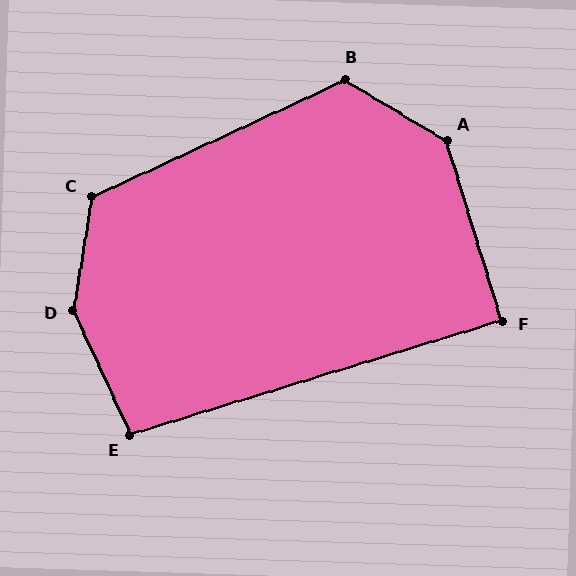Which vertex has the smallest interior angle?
F, at approximately 90 degrees.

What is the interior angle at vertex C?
Approximately 124 degrees (obtuse).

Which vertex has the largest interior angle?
D, at approximately 146 degrees.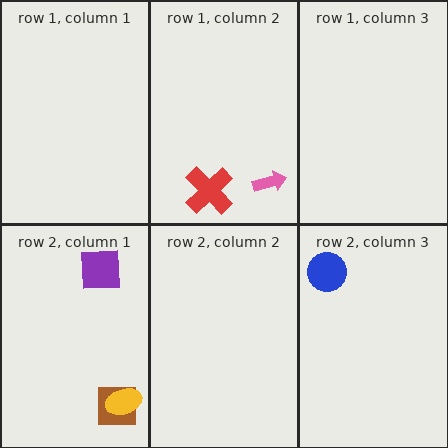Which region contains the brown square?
The row 2, column 1 region.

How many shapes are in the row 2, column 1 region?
3.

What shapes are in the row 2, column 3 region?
The blue circle.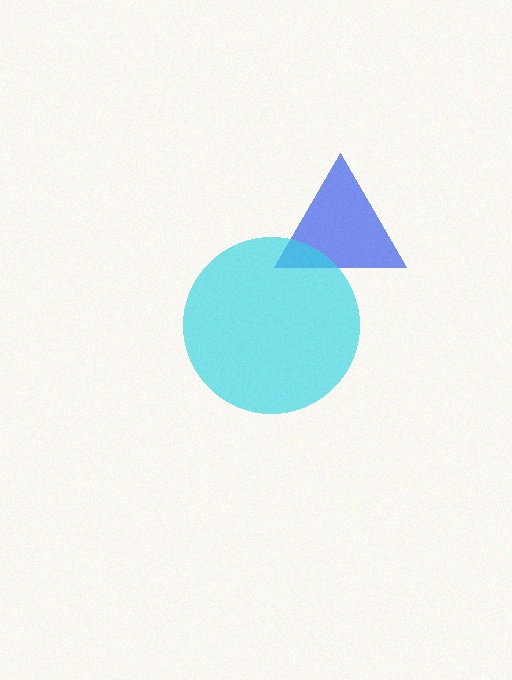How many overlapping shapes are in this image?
There are 2 overlapping shapes in the image.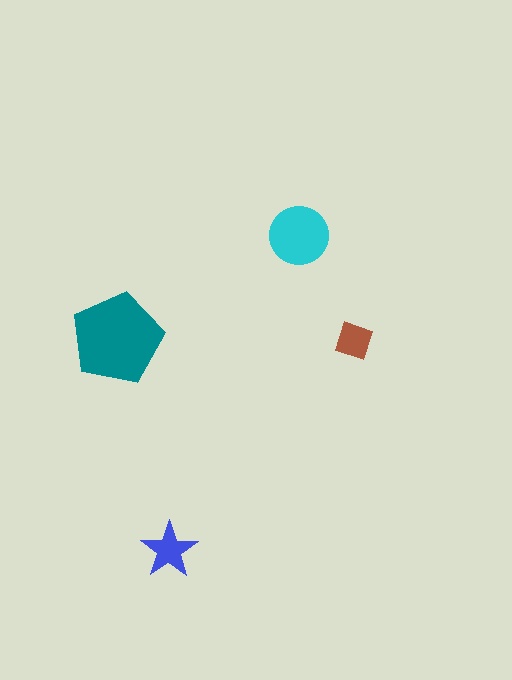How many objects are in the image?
There are 4 objects in the image.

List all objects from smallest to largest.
The brown diamond, the blue star, the cyan circle, the teal pentagon.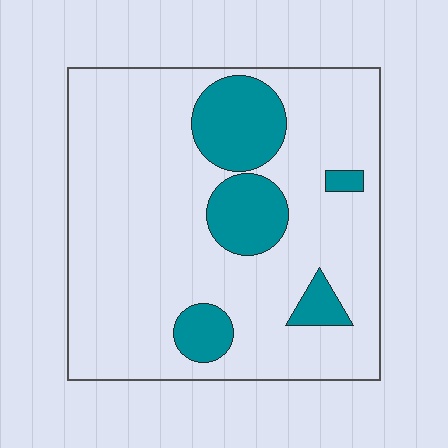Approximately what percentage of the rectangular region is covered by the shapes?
Approximately 20%.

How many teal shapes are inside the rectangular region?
5.